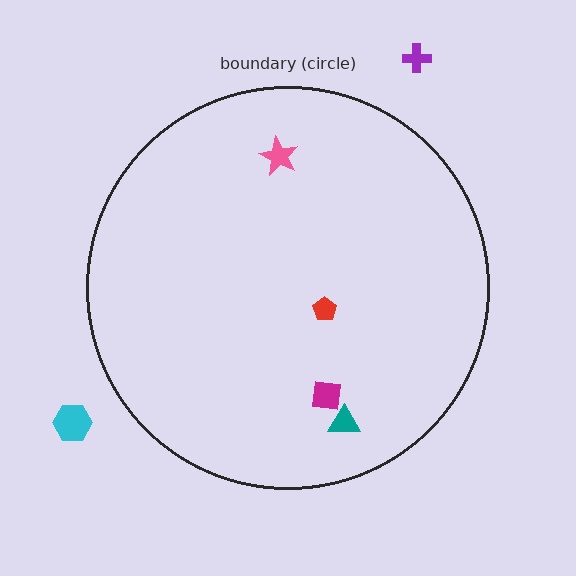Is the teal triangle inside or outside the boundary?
Inside.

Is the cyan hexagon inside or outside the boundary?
Outside.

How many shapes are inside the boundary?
4 inside, 2 outside.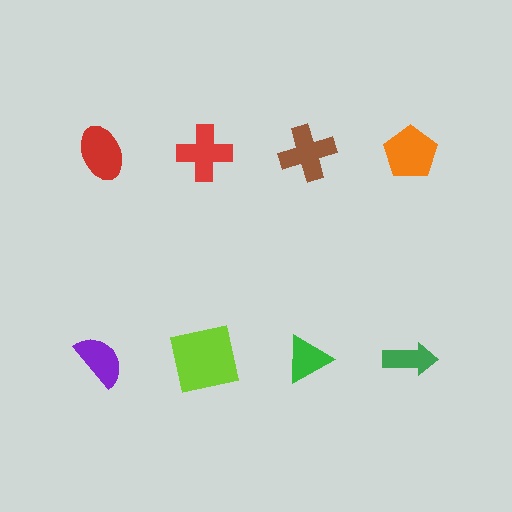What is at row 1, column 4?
An orange pentagon.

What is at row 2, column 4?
A green arrow.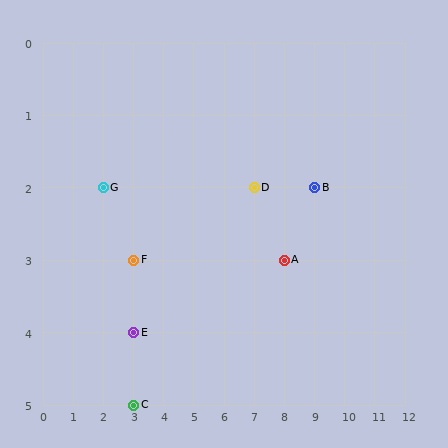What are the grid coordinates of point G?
Point G is at grid coordinates (2, 2).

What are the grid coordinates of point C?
Point C is at grid coordinates (3, 5).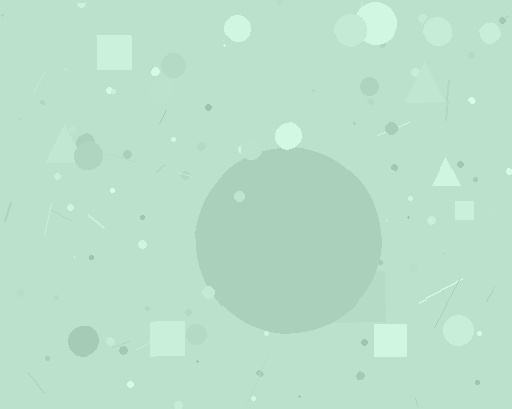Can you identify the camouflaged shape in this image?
The camouflaged shape is a circle.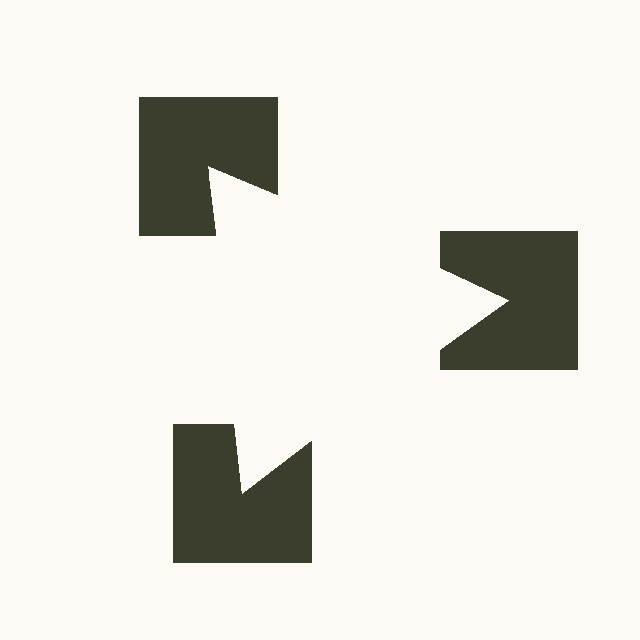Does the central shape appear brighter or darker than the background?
It typically appears slightly brighter than the background, even though no actual brightness change is drawn.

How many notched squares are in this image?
There are 3 — one at each vertex of the illusory triangle.